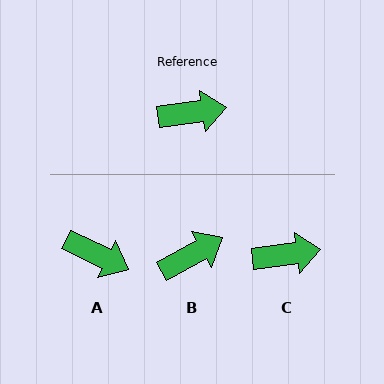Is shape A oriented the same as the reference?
No, it is off by about 33 degrees.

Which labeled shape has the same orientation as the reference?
C.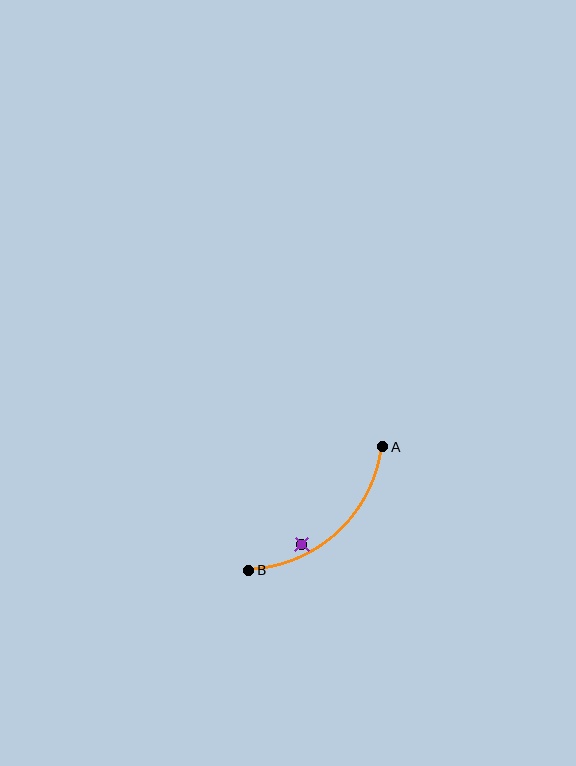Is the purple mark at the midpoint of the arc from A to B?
No — the purple mark does not lie on the arc at all. It sits slightly inside the curve.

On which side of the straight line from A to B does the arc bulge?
The arc bulges below and to the right of the straight line connecting A and B.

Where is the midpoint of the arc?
The arc midpoint is the point on the curve farthest from the straight line joining A and B. It sits below and to the right of that line.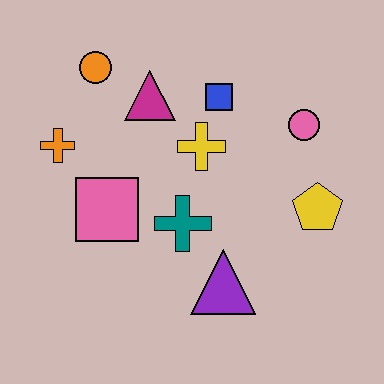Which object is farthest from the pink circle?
The orange cross is farthest from the pink circle.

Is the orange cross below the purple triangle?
No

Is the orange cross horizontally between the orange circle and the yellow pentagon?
No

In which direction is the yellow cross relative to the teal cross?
The yellow cross is above the teal cross.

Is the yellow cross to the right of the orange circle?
Yes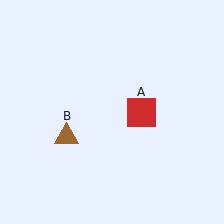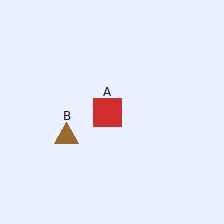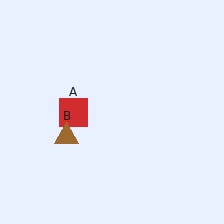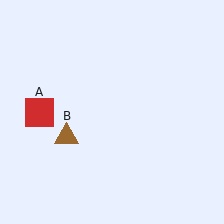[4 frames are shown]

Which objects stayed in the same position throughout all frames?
Brown triangle (object B) remained stationary.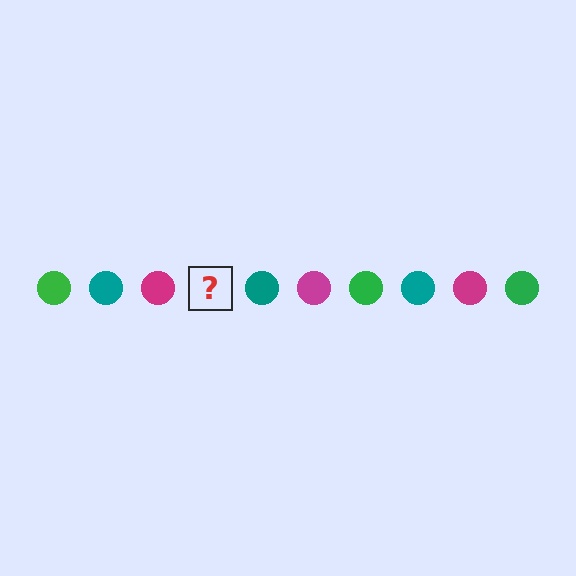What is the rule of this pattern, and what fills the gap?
The rule is that the pattern cycles through green, teal, magenta circles. The gap should be filled with a green circle.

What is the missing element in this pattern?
The missing element is a green circle.